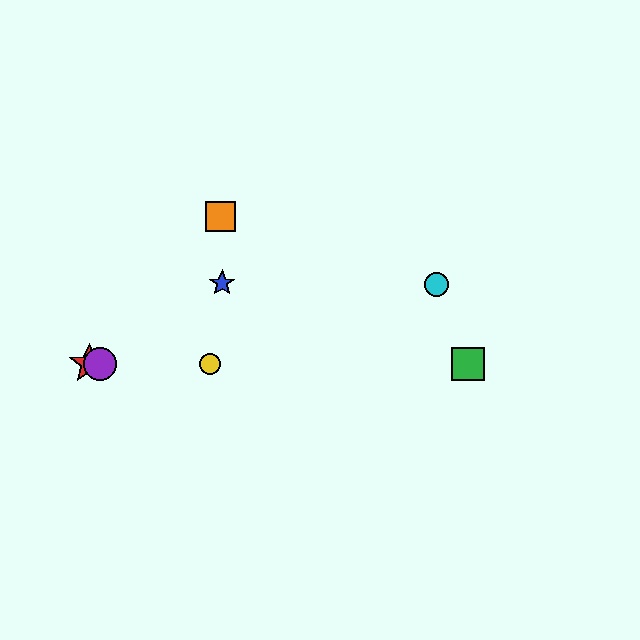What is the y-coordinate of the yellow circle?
The yellow circle is at y≈364.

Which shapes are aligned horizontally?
The red star, the green square, the yellow circle, the purple circle are aligned horizontally.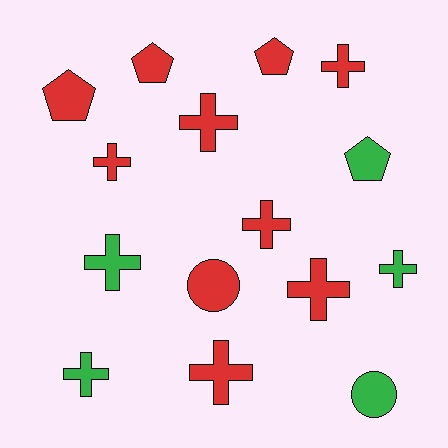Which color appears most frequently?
Red, with 10 objects.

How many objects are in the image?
There are 15 objects.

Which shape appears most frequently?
Cross, with 9 objects.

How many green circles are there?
There is 1 green circle.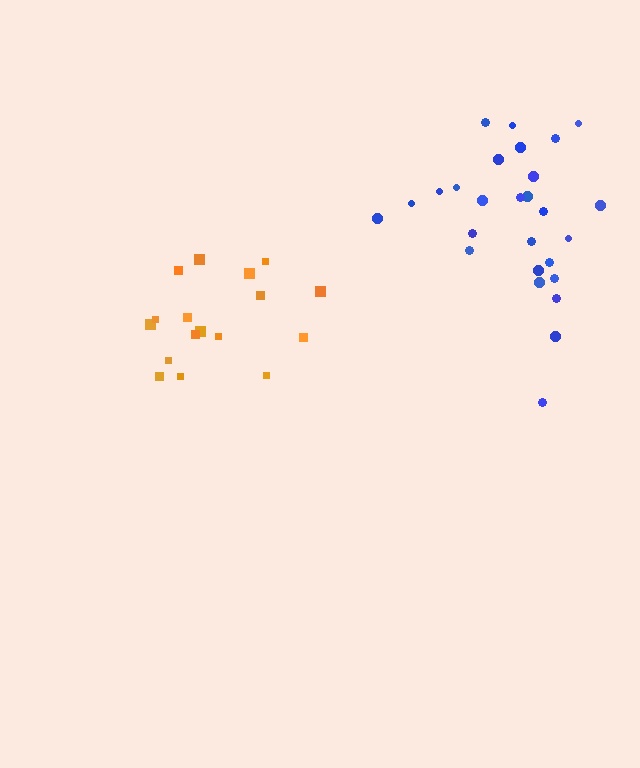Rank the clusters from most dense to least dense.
orange, blue.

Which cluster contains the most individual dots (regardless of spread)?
Blue (27).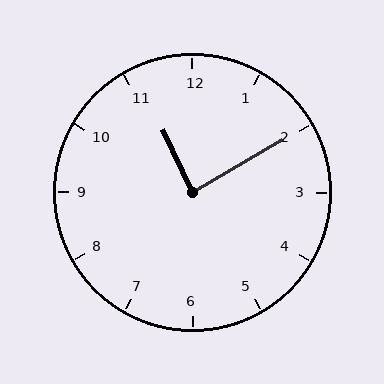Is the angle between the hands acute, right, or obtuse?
It is right.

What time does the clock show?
11:10.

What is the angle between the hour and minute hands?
Approximately 85 degrees.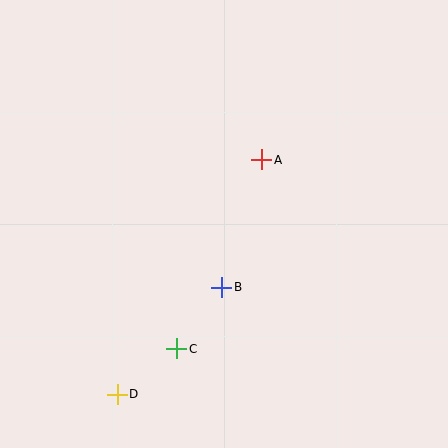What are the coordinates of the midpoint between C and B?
The midpoint between C and B is at (199, 318).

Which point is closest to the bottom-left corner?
Point D is closest to the bottom-left corner.